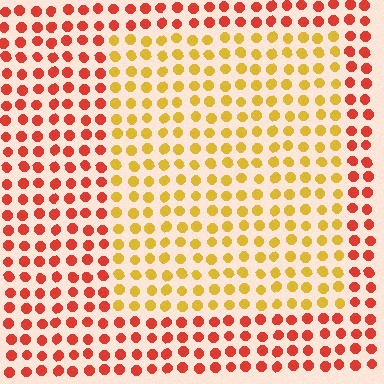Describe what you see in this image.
The image is filled with small red elements in a uniform arrangement. A rectangle-shaped region is visible where the elements are tinted to a slightly different hue, forming a subtle color boundary.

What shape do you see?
I see a rectangle.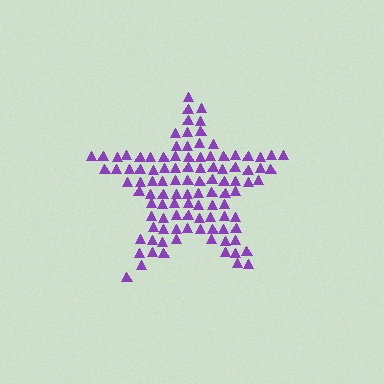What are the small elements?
The small elements are triangles.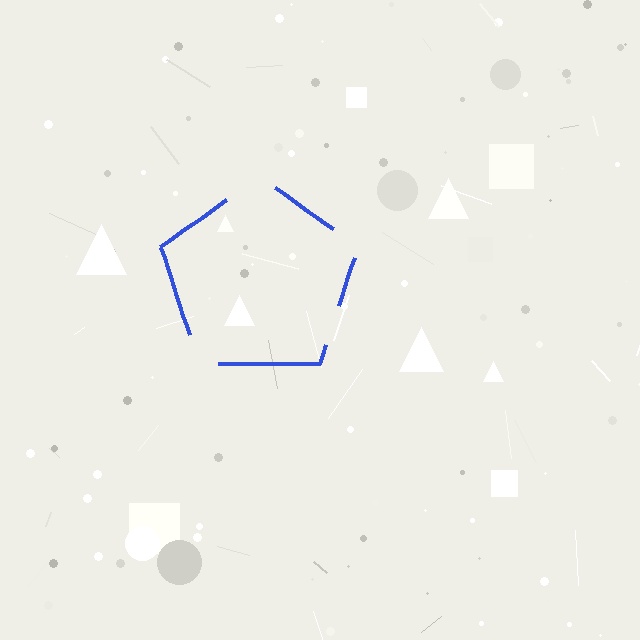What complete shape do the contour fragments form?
The contour fragments form a pentagon.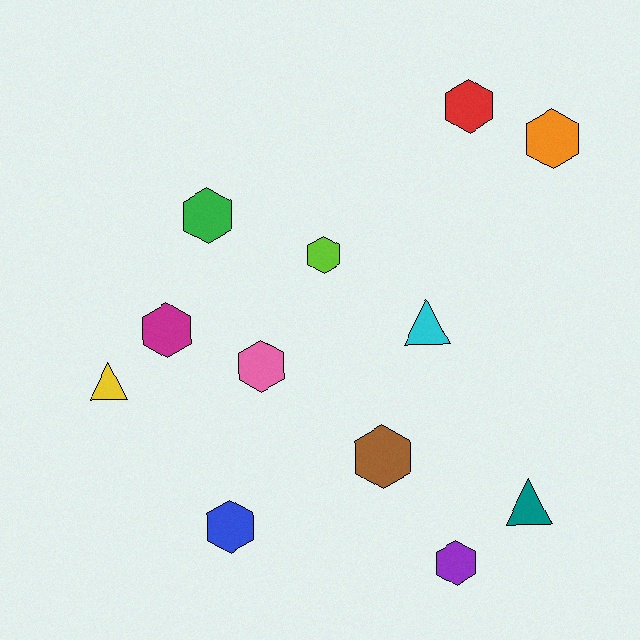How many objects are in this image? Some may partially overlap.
There are 12 objects.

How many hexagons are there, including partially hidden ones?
There are 9 hexagons.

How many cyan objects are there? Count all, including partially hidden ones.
There is 1 cyan object.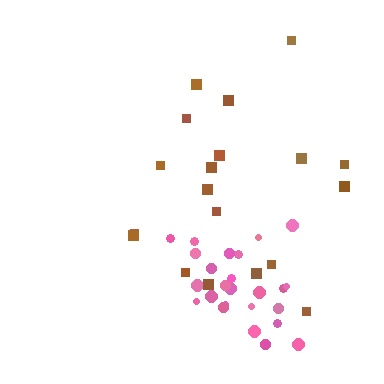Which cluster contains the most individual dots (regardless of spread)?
Pink (25).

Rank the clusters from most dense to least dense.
pink, brown.